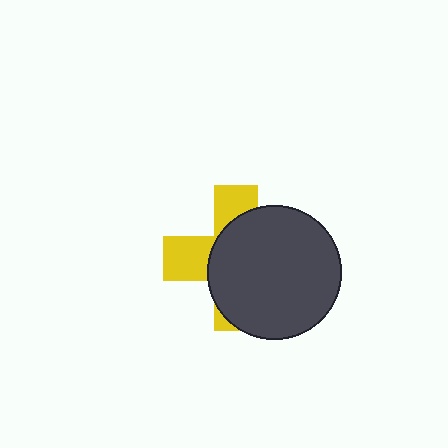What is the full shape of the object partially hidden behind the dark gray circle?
The partially hidden object is a yellow cross.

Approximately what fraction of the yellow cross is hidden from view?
Roughly 64% of the yellow cross is hidden behind the dark gray circle.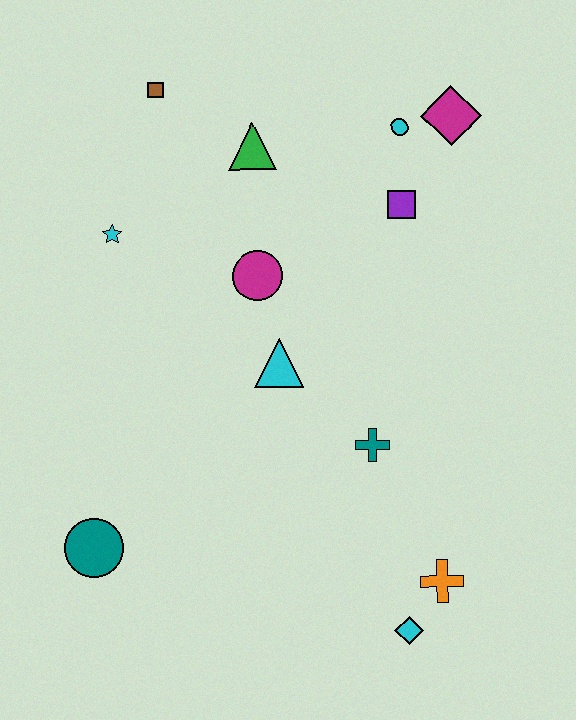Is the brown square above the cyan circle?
Yes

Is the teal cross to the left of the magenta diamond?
Yes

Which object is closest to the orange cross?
The cyan diamond is closest to the orange cross.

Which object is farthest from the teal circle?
The magenta diamond is farthest from the teal circle.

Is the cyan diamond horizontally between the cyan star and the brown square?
No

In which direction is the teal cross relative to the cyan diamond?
The teal cross is above the cyan diamond.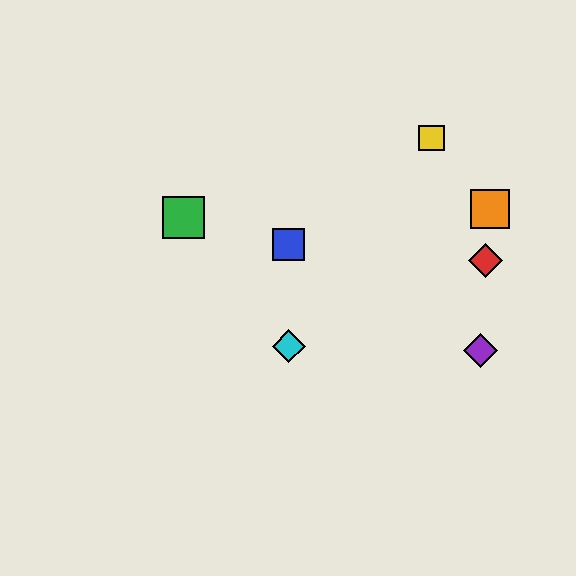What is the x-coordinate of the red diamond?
The red diamond is at x≈485.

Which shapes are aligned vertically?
The blue square, the cyan diamond are aligned vertically.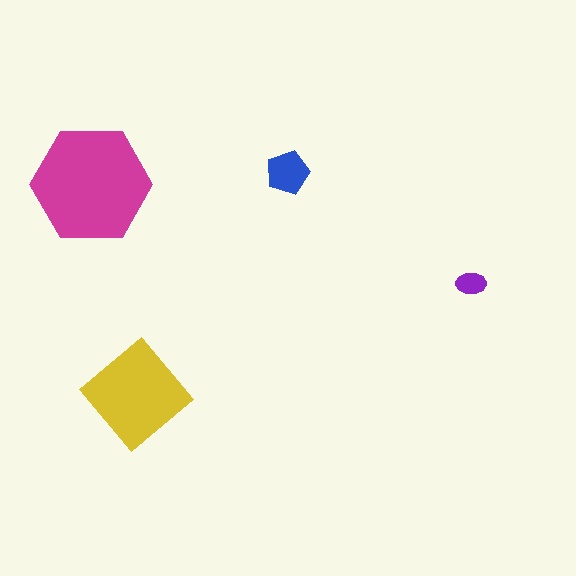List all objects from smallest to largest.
The purple ellipse, the blue pentagon, the yellow diamond, the magenta hexagon.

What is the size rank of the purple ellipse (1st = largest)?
4th.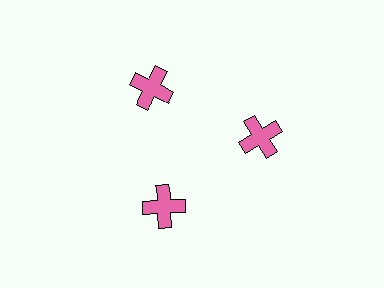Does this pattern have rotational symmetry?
Yes, this pattern has 3-fold rotational symmetry. It looks the same after rotating 120 degrees around the center.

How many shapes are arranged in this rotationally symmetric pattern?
There are 3 shapes, arranged in 3 groups of 1.